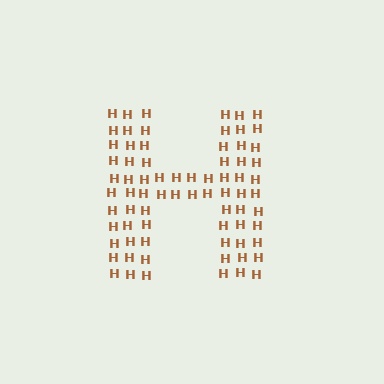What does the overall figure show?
The overall figure shows the letter H.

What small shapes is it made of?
It is made of small letter H's.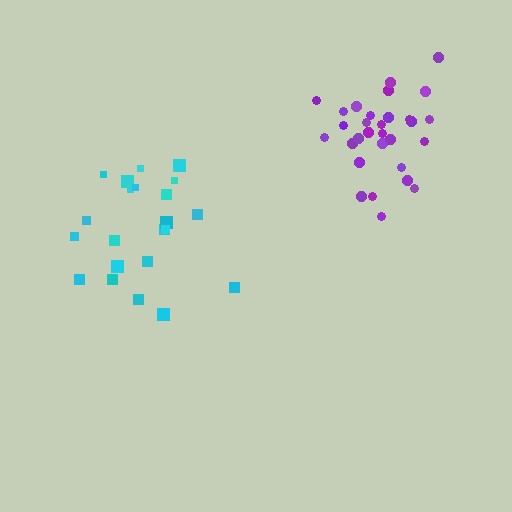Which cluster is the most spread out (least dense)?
Cyan.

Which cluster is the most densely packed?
Purple.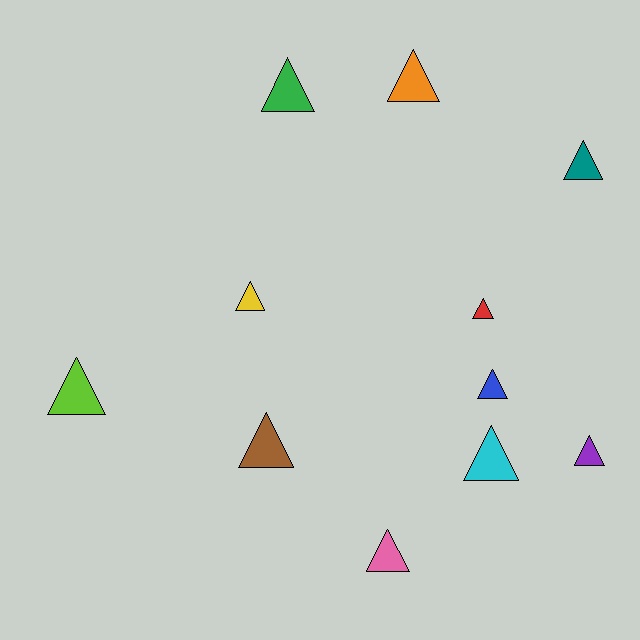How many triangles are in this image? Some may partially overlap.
There are 11 triangles.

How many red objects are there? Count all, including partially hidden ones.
There is 1 red object.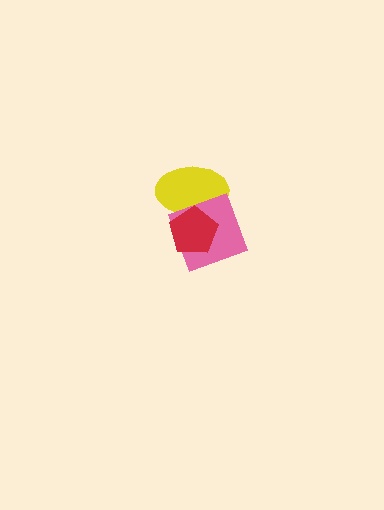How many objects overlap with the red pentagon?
2 objects overlap with the red pentagon.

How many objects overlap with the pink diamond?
2 objects overlap with the pink diamond.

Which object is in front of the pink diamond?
The red pentagon is in front of the pink diamond.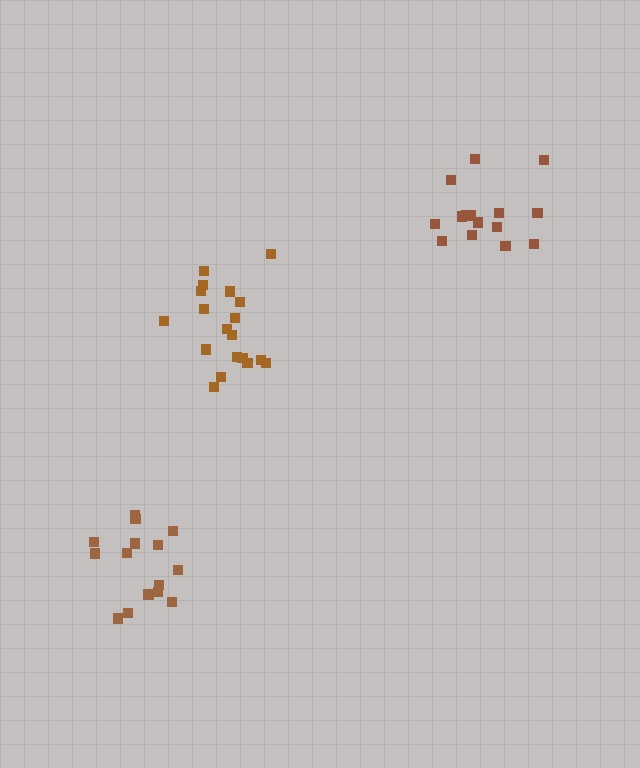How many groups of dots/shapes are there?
There are 3 groups.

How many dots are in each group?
Group 1: 19 dots, Group 2: 15 dots, Group 3: 15 dots (49 total).